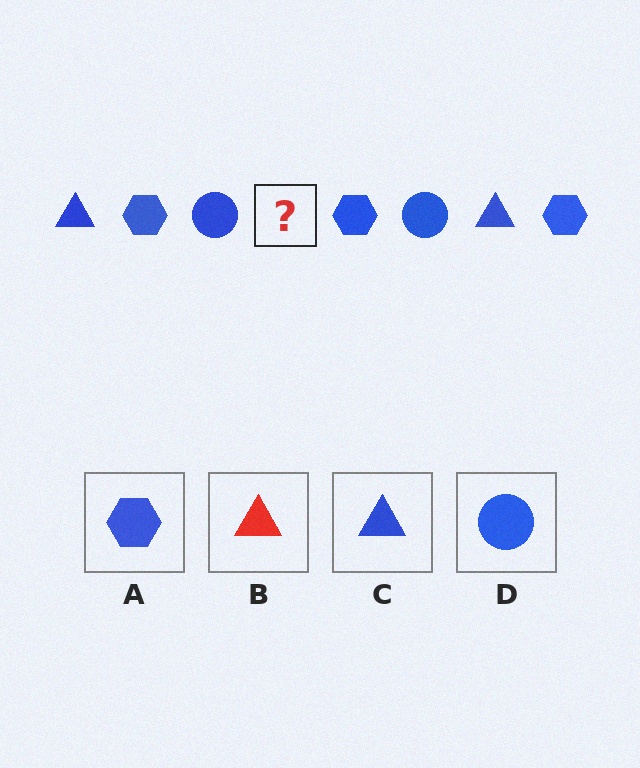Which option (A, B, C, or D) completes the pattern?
C.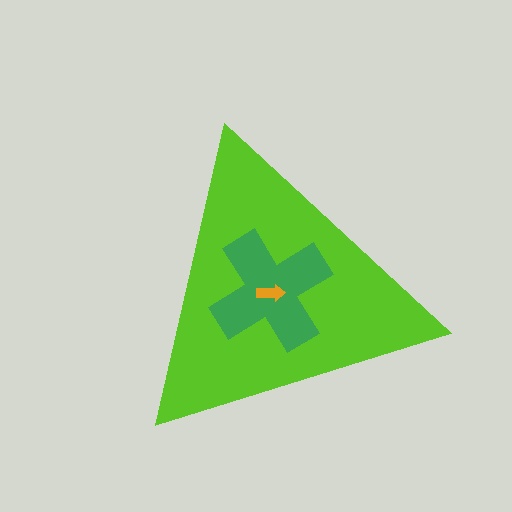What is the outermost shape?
The lime triangle.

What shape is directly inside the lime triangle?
The green cross.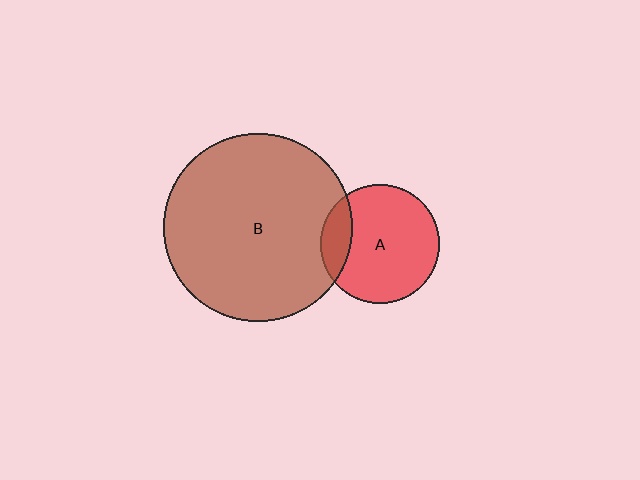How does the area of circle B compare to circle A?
Approximately 2.5 times.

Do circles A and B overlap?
Yes.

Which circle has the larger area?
Circle B (brown).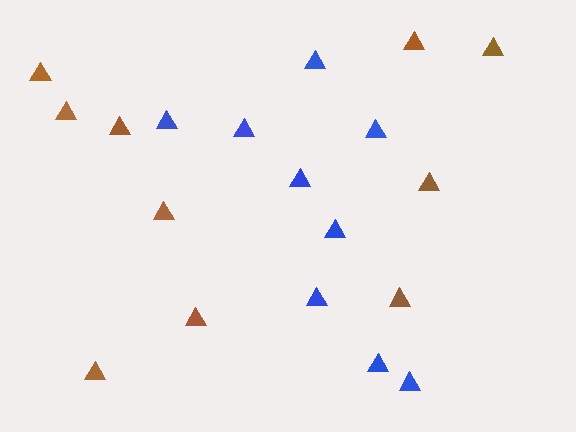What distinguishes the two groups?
There are 2 groups: one group of brown triangles (10) and one group of blue triangles (9).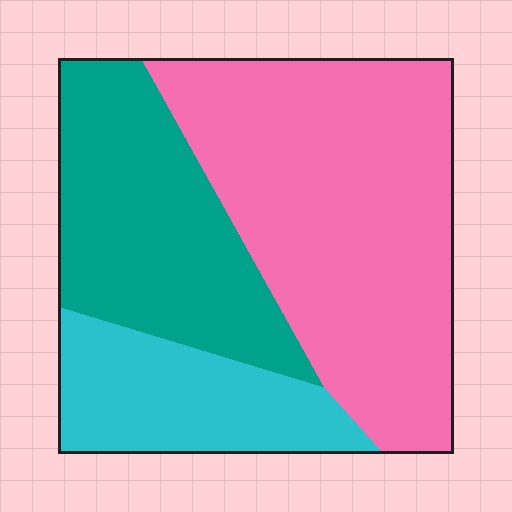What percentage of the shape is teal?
Teal takes up about one third (1/3) of the shape.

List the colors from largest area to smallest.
From largest to smallest: pink, teal, cyan.